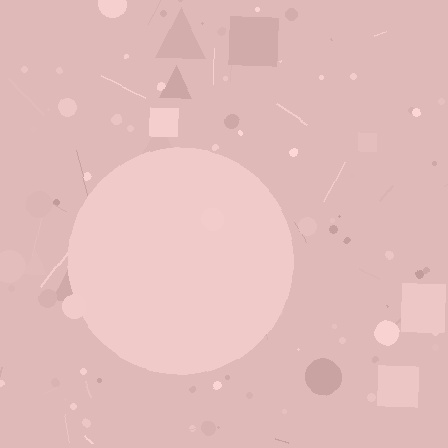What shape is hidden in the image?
A circle is hidden in the image.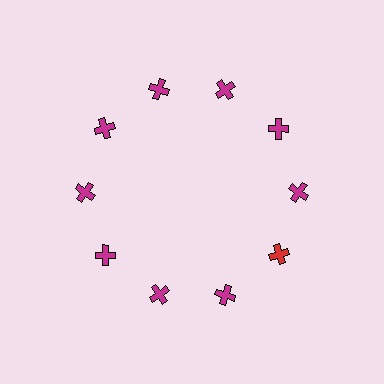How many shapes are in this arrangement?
There are 10 shapes arranged in a ring pattern.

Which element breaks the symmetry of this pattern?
The red cross at roughly the 4 o'clock position breaks the symmetry. All other shapes are magenta crosses.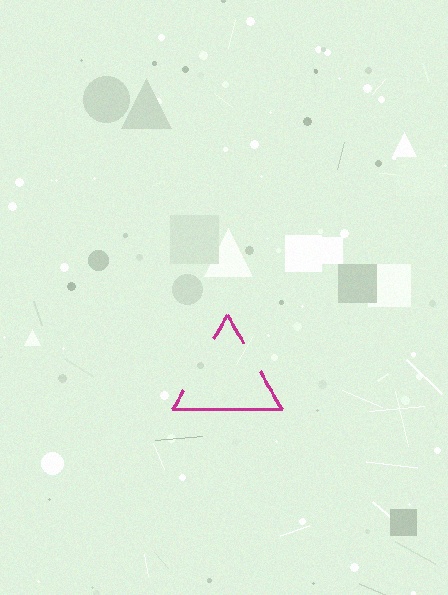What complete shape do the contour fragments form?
The contour fragments form a triangle.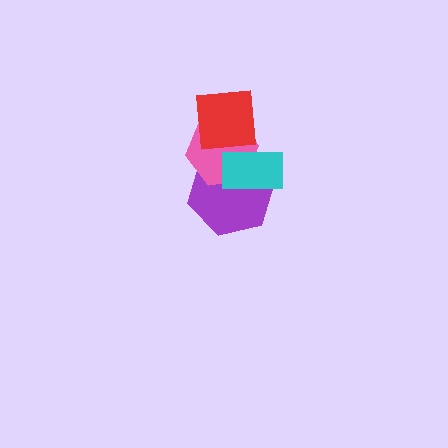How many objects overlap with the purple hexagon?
2 objects overlap with the purple hexagon.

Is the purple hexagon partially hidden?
Yes, it is partially covered by another shape.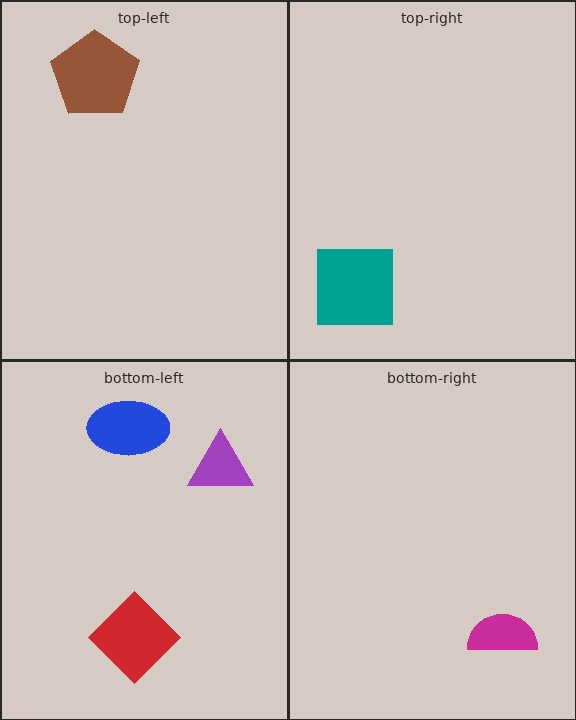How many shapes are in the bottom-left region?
3.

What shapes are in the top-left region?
The brown pentagon.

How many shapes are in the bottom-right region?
1.